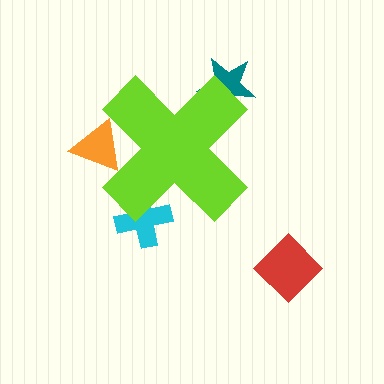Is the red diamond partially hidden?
No, the red diamond is fully visible.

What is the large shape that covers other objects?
A lime cross.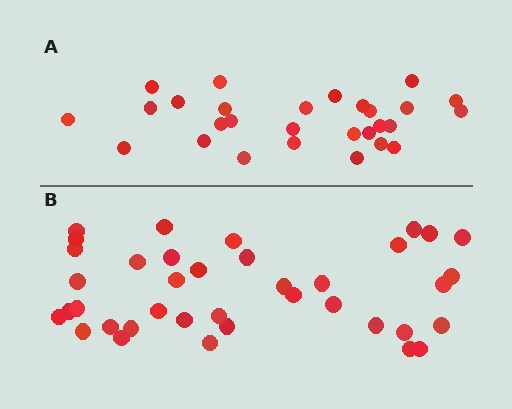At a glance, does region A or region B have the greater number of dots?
Region B (the bottom region) has more dots.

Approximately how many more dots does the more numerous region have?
Region B has roughly 10 or so more dots than region A.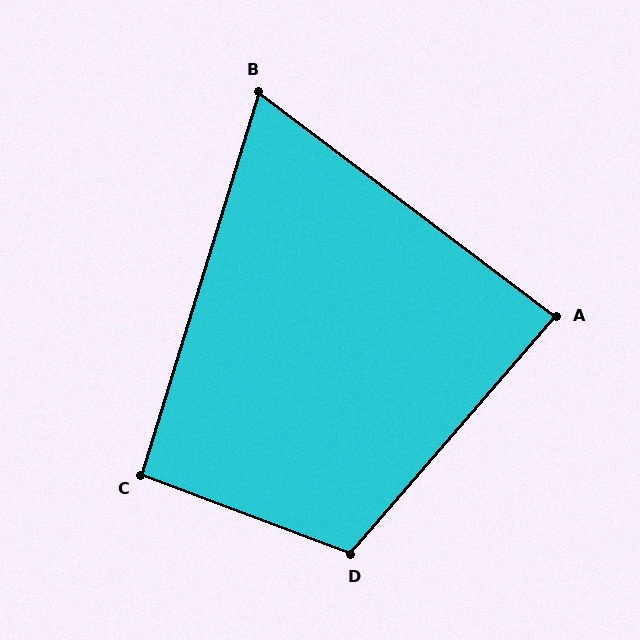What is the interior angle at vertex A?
Approximately 86 degrees (approximately right).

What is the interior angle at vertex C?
Approximately 94 degrees (approximately right).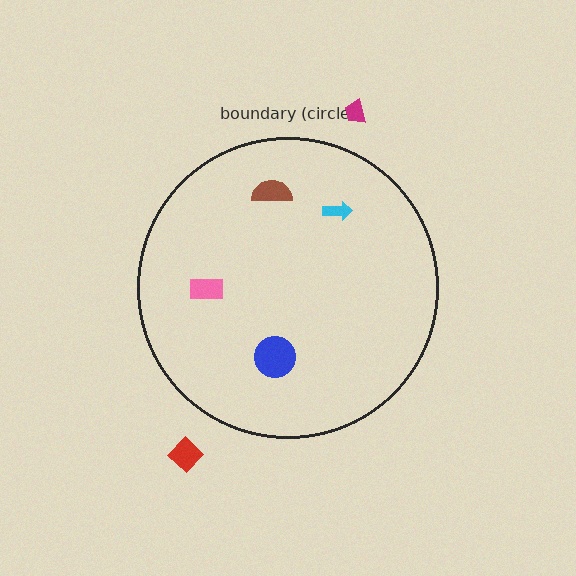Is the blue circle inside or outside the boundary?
Inside.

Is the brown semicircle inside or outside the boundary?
Inside.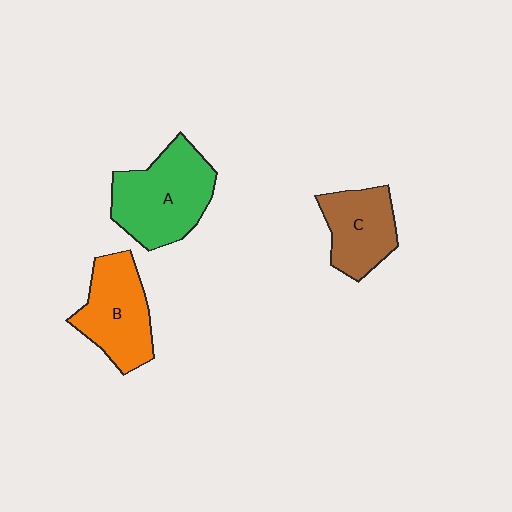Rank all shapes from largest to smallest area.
From largest to smallest: A (green), B (orange), C (brown).